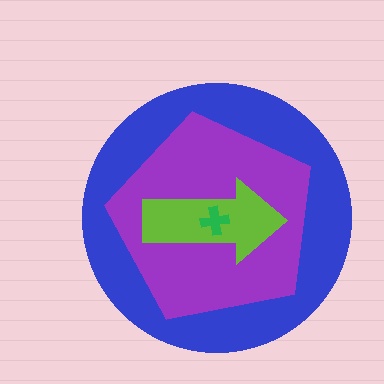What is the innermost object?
The green cross.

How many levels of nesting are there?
4.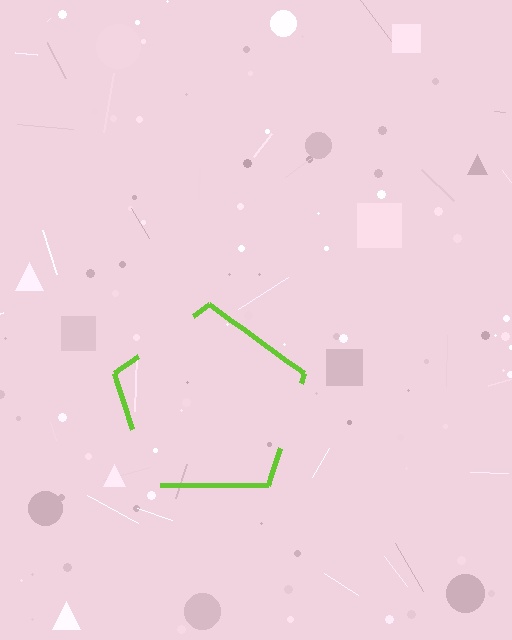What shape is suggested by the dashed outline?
The dashed outline suggests a pentagon.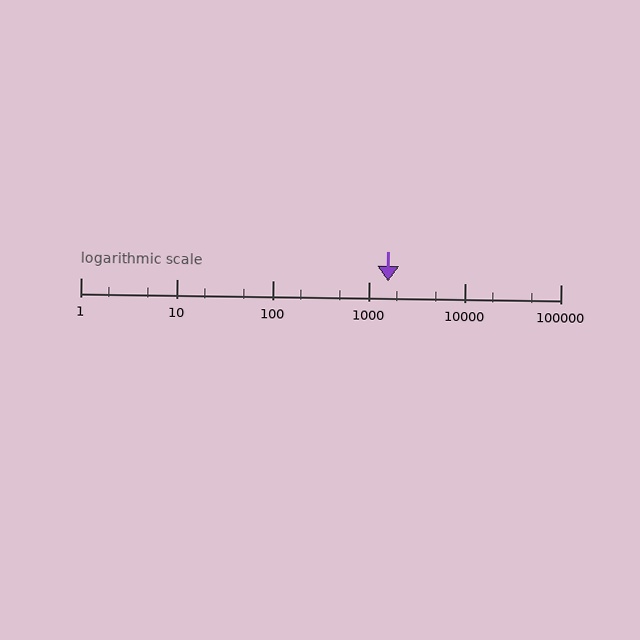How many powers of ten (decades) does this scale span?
The scale spans 5 decades, from 1 to 100000.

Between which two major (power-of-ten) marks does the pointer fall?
The pointer is between 1000 and 10000.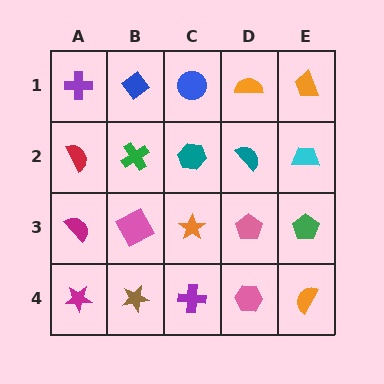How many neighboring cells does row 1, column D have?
3.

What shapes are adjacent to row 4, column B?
A pink square (row 3, column B), a magenta star (row 4, column A), a purple cross (row 4, column C).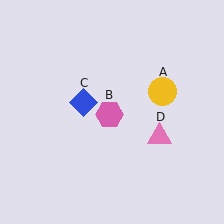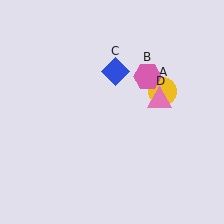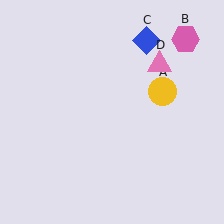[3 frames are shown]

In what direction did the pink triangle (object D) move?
The pink triangle (object D) moved up.